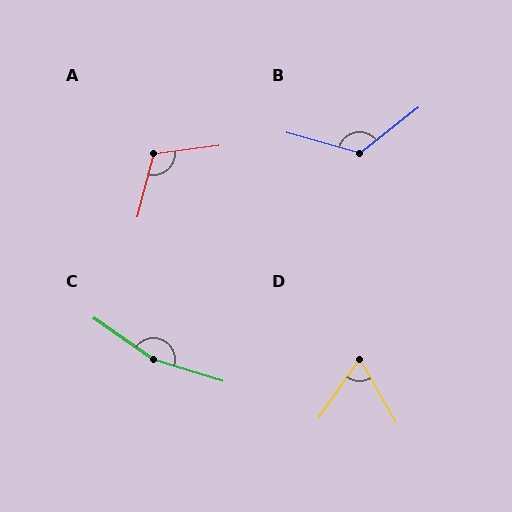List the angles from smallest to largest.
D (65°), A (112°), B (126°), C (162°).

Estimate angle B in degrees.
Approximately 126 degrees.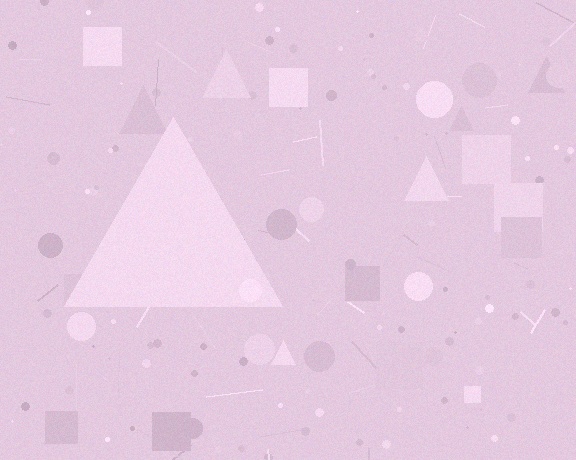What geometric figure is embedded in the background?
A triangle is embedded in the background.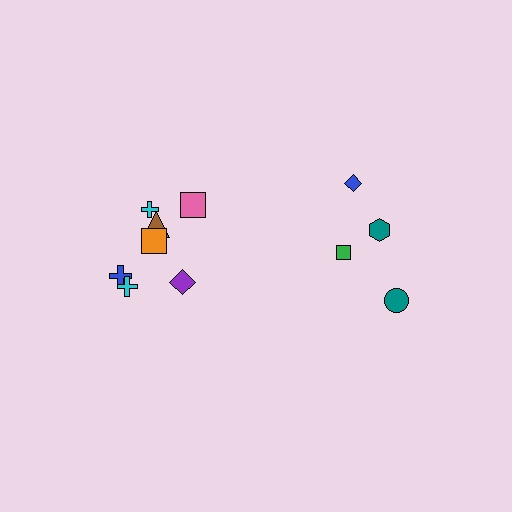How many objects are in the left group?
There are 7 objects.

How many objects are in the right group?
There are 4 objects.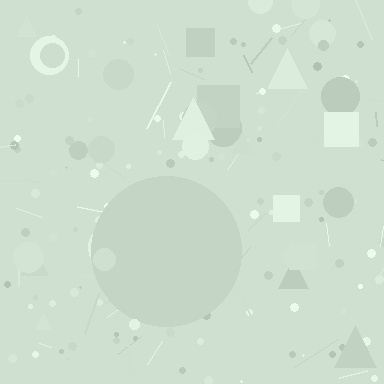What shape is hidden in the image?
A circle is hidden in the image.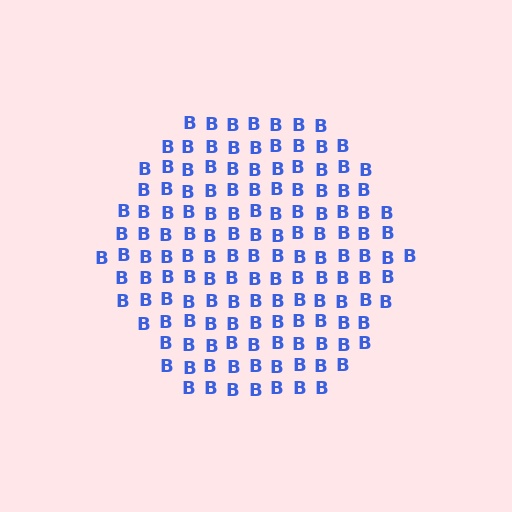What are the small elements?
The small elements are letter B's.